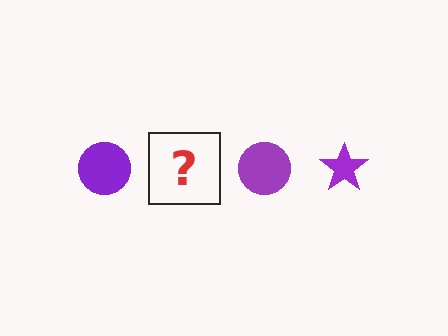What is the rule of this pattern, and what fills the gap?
The rule is that the pattern cycles through circle, star shapes in purple. The gap should be filled with a purple star.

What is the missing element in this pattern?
The missing element is a purple star.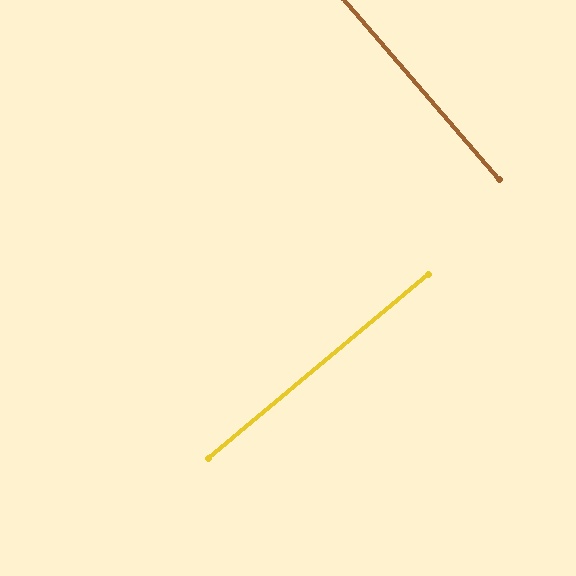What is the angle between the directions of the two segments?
Approximately 89 degrees.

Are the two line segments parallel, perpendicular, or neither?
Perpendicular — they meet at approximately 89°.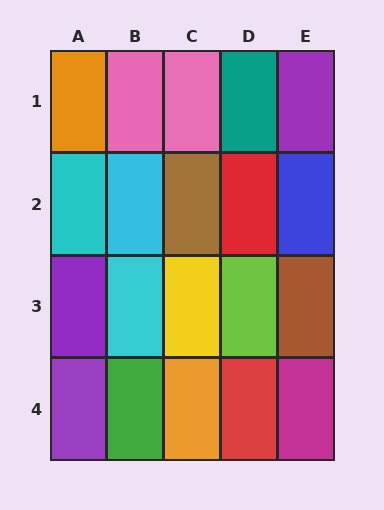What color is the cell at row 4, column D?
Red.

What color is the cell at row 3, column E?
Brown.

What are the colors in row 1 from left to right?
Orange, pink, pink, teal, purple.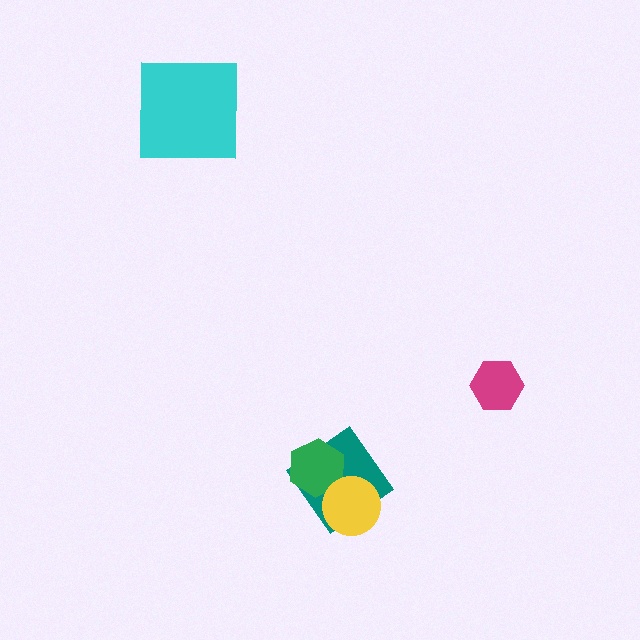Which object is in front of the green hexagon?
The yellow circle is in front of the green hexagon.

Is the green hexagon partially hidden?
Yes, it is partially covered by another shape.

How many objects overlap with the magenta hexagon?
0 objects overlap with the magenta hexagon.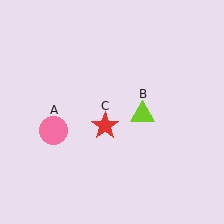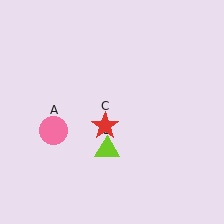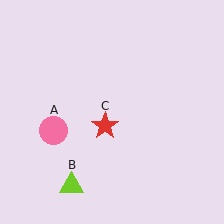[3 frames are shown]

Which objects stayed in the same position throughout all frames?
Pink circle (object A) and red star (object C) remained stationary.